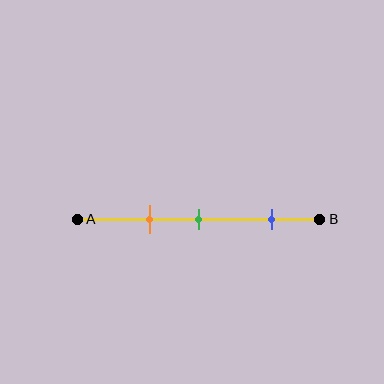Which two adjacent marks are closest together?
The orange and green marks are the closest adjacent pair.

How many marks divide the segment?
There are 3 marks dividing the segment.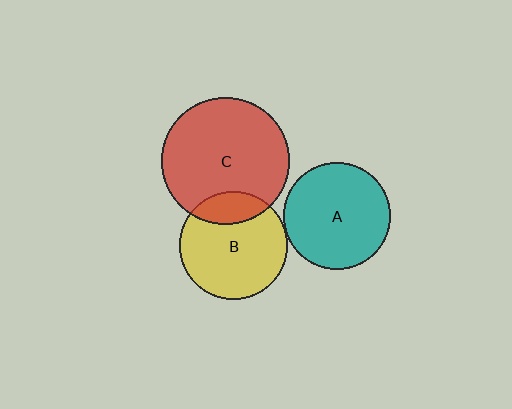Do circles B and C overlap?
Yes.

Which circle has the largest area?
Circle C (red).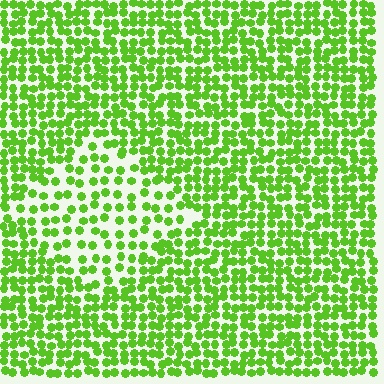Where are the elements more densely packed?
The elements are more densely packed outside the diamond boundary.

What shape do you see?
I see a diamond.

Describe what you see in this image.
The image contains small lime elements arranged at two different densities. A diamond-shaped region is visible where the elements are less densely packed than the surrounding area.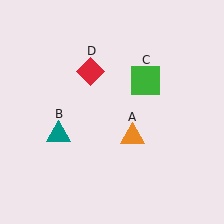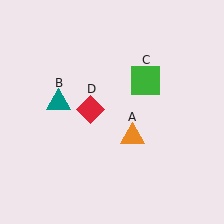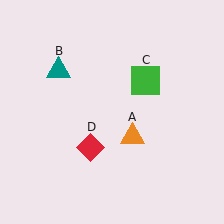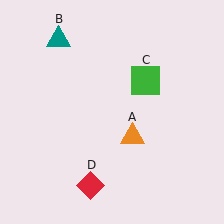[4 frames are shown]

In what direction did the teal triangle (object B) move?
The teal triangle (object B) moved up.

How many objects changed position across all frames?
2 objects changed position: teal triangle (object B), red diamond (object D).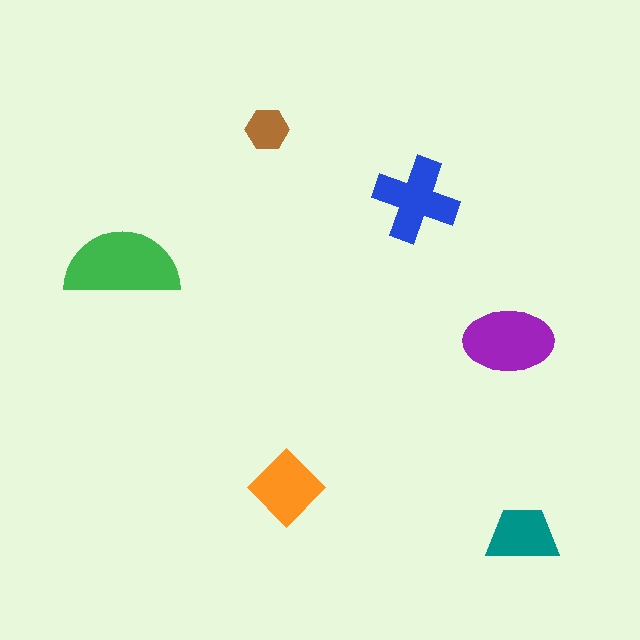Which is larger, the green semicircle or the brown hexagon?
The green semicircle.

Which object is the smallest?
The brown hexagon.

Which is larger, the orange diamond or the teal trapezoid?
The orange diamond.